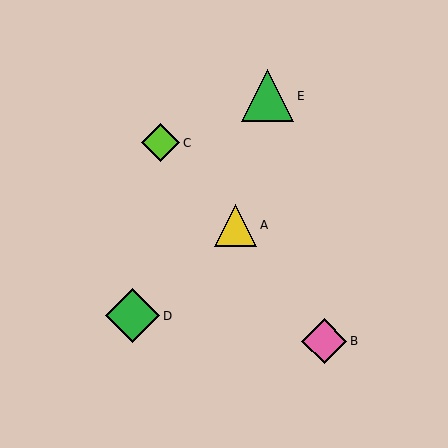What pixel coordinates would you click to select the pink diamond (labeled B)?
Click at (324, 341) to select the pink diamond B.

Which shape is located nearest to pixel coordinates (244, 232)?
The yellow triangle (labeled A) at (236, 225) is nearest to that location.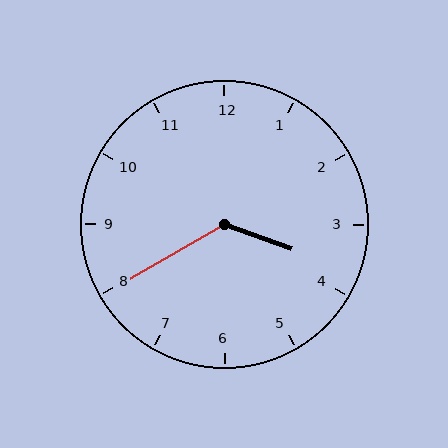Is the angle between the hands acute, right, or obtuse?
It is obtuse.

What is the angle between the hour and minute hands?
Approximately 130 degrees.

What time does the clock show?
3:40.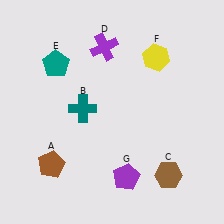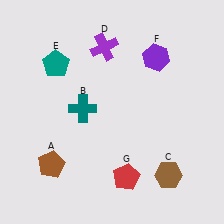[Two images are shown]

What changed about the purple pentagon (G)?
In Image 1, G is purple. In Image 2, it changed to red.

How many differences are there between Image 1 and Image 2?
There are 2 differences between the two images.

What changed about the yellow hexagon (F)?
In Image 1, F is yellow. In Image 2, it changed to purple.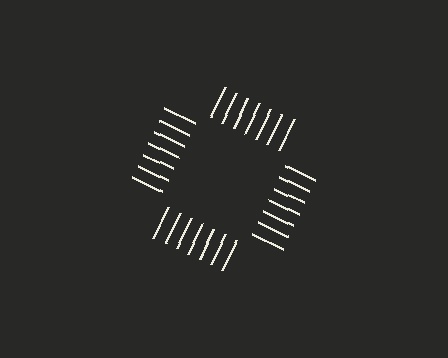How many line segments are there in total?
28 — 7 along each of the 4 edges.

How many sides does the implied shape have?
4 sides — the line-ends trace a square.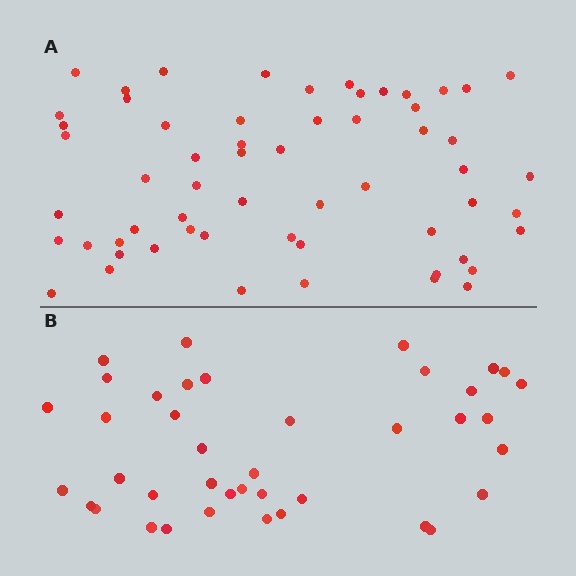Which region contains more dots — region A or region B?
Region A (the top region) has more dots.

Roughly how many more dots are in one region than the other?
Region A has approximately 20 more dots than region B.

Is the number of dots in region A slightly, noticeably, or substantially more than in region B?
Region A has substantially more. The ratio is roughly 1.5 to 1.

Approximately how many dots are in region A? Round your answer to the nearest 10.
About 60 dots. (The exact count is 59, which rounds to 60.)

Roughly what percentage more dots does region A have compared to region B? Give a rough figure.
About 50% more.